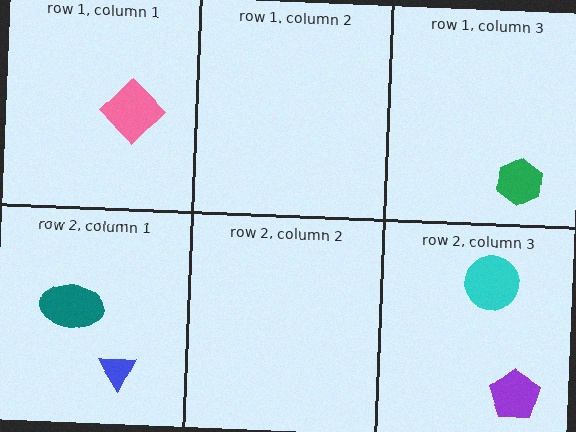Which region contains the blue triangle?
The row 2, column 1 region.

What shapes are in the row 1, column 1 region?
The pink diamond.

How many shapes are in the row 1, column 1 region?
1.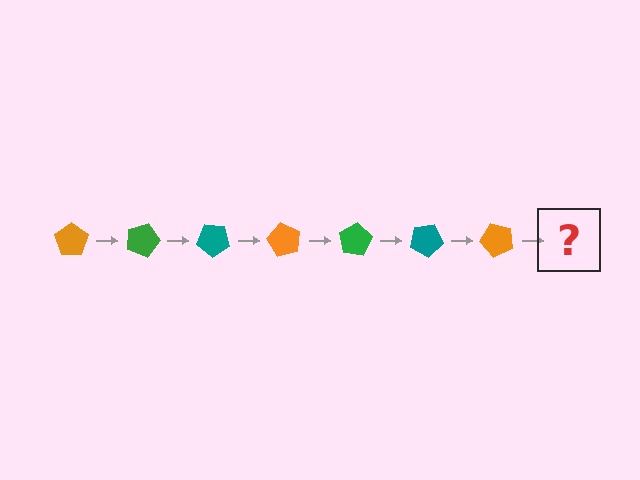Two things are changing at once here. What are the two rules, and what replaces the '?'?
The two rules are that it rotates 20 degrees each step and the color cycles through orange, green, and teal. The '?' should be a green pentagon, rotated 140 degrees from the start.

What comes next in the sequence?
The next element should be a green pentagon, rotated 140 degrees from the start.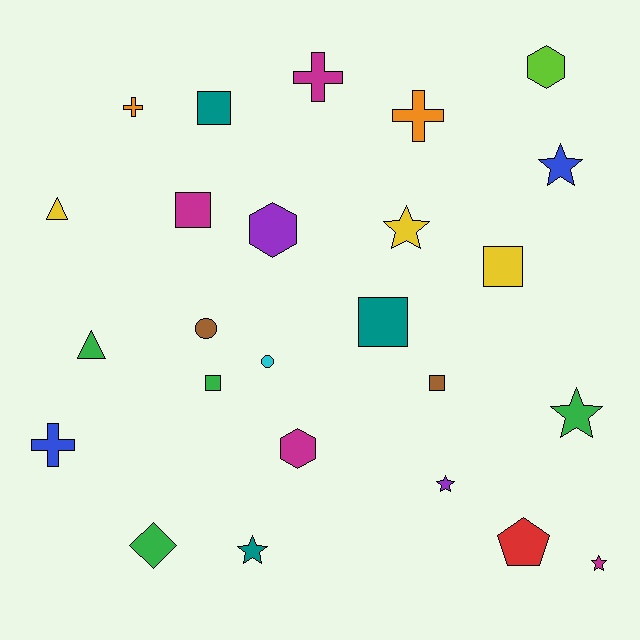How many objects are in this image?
There are 25 objects.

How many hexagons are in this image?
There are 3 hexagons.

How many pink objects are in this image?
There are no pink objects.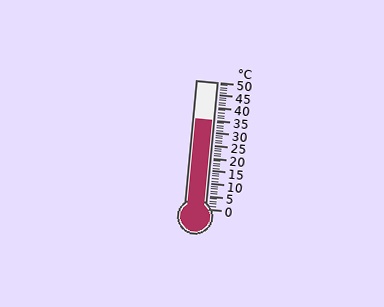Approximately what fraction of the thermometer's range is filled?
The thermometer is filled to approximately 70% of its range.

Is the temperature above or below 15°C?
The temperature is above 15°C.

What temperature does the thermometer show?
The thermometer shows approximately 35°C.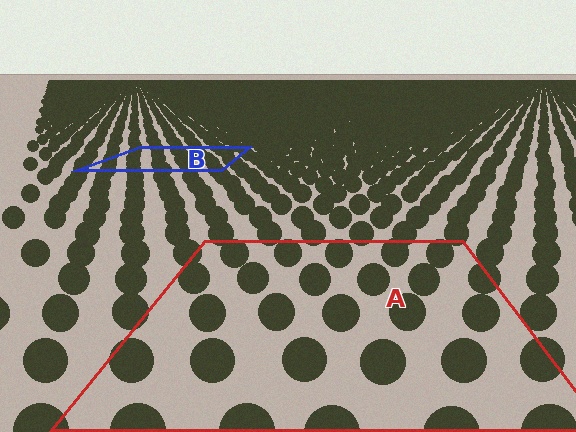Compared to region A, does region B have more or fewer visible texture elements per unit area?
Region B has more texture elements per unit area — they are packed more densely because it is farther away.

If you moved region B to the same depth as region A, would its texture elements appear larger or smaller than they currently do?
They would appear larger. At a closer depth, the same texture elements are projected at a bigger on-screen size.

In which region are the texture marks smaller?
The texture marks are smaller in region B, because it is farther away.